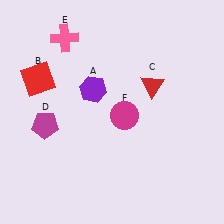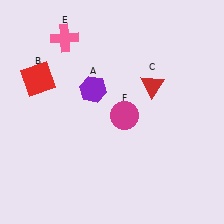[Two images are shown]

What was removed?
The magenta pentagon (D) was removed in Image 2.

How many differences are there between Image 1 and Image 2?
There is 1 difference between the two images.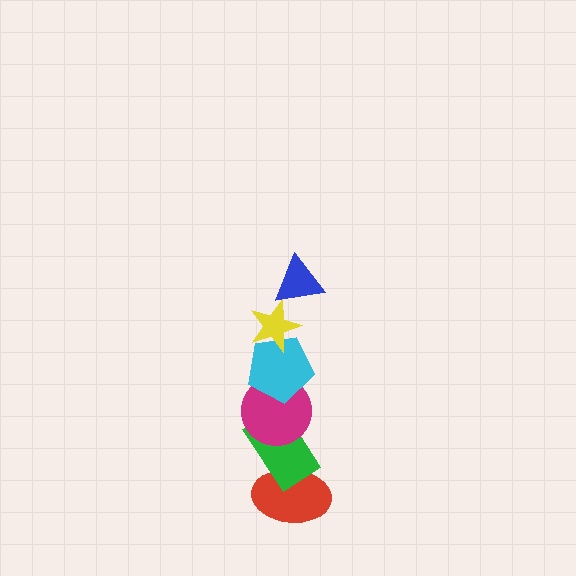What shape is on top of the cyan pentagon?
The yellow star is on top of the cyan pentagon.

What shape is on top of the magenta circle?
The cyan pentagon is on top of the magenta circle.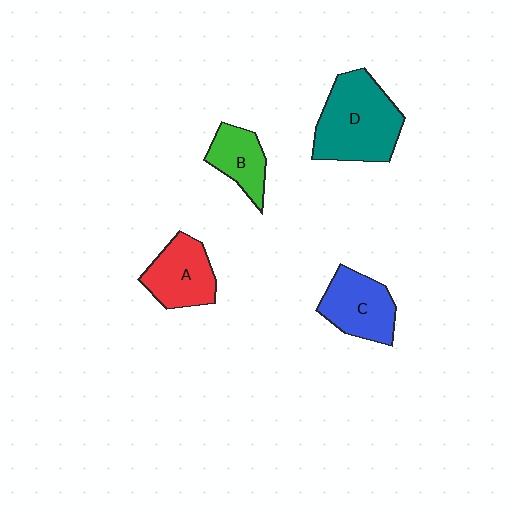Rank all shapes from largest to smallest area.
From largest to smallest: D (teal), C (blue), A (red), B (green).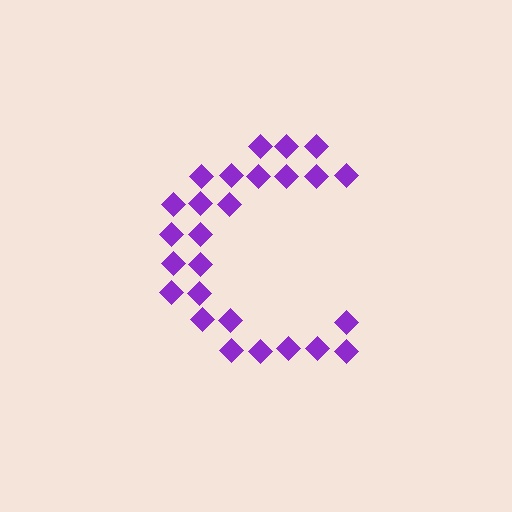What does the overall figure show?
The overall figure shows the letter C.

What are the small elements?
The small elements are diamonds.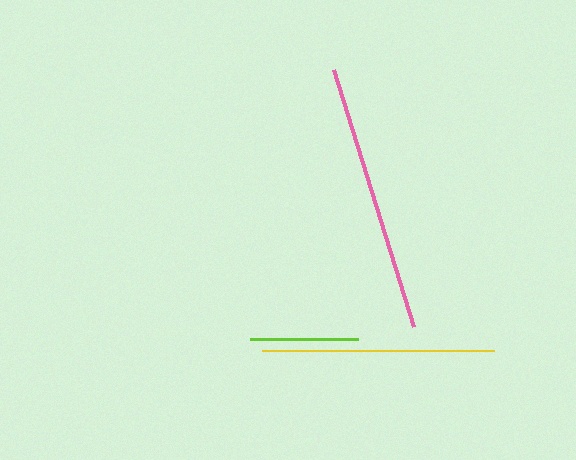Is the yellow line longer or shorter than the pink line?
The pink line is longer than the yellow line.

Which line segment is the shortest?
The lime line is the shortest at approximately 107 pixels.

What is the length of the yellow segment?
The yellow segment is approximately 232 pixels long.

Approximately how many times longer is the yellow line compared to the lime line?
The yellow line is approximately 2.2 times the length of the lime line.